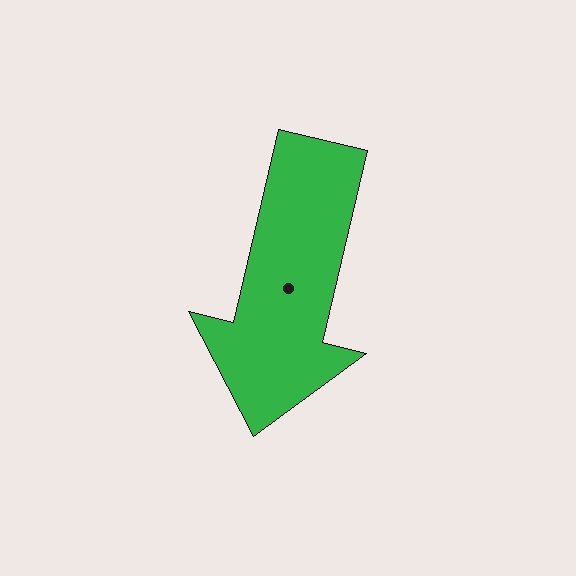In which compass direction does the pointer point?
South.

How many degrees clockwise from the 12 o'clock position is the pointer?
Approximately 193 degrees.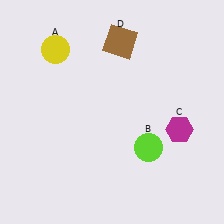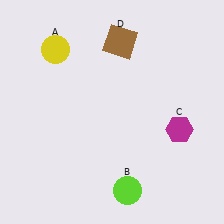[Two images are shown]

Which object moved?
The lime circle (B) moved down.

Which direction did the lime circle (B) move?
The lime circle (B) moved down.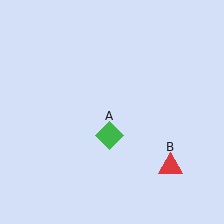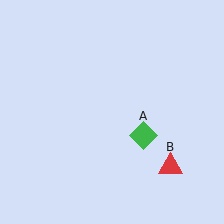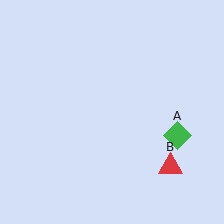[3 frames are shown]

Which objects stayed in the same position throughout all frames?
Red triangle (object B) remained stationary.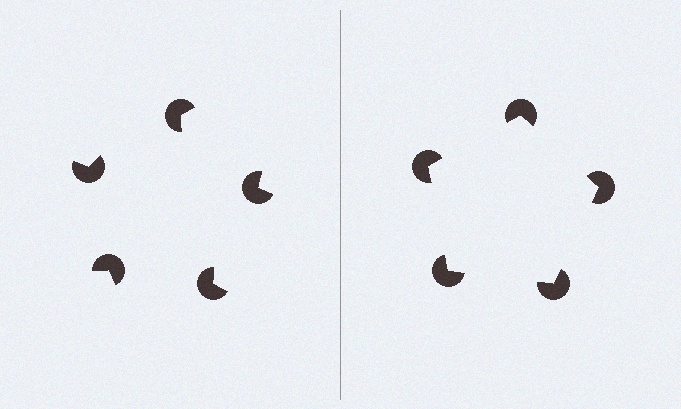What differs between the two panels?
The pac-man discs are positioned identically on both sides; only the wedge orientations differ. On the right they align to a pentagon; on the left they are misaligned.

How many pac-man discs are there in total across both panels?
10 — 5 on each side.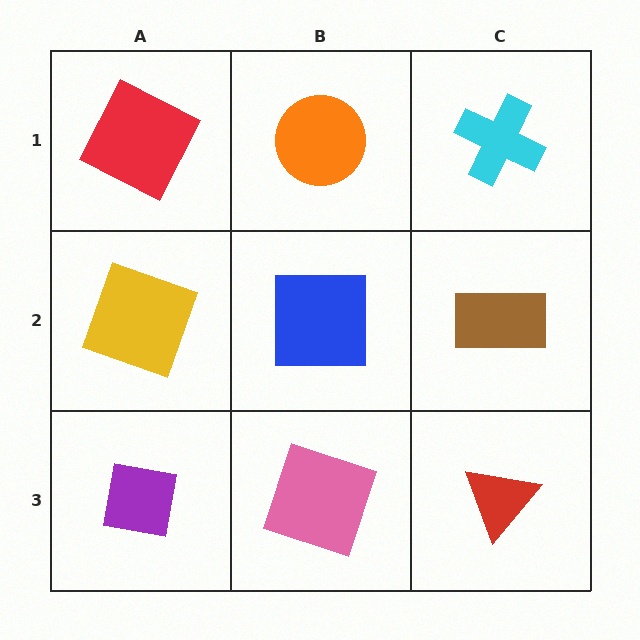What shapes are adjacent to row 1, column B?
A blue square (row 2, column B), a red square (row 1, column A), a cyan cross (row 1, column C).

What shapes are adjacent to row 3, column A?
A yellow square (row 2, column A), a pink square (row 3, column B).